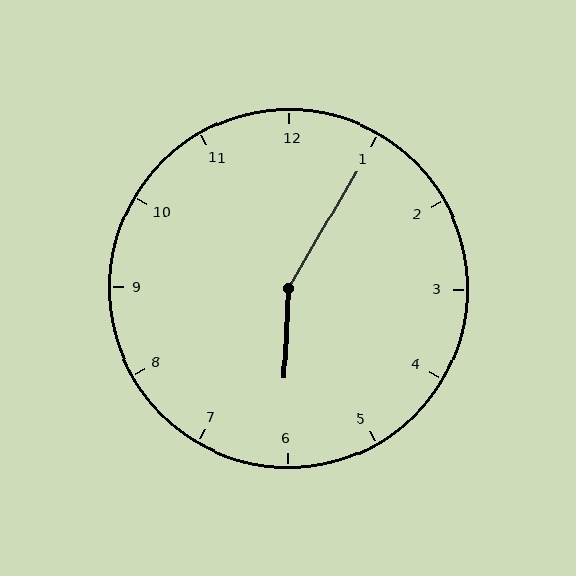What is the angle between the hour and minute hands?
Approximately 152 degrees.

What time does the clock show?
6:05.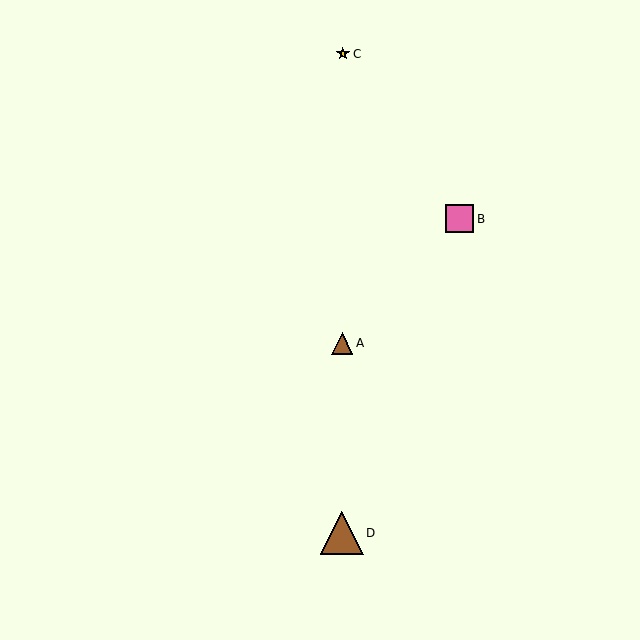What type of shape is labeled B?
Shape B is a pink square.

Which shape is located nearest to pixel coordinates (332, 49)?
The yellow star (labeled C) at (343, 54) is nearest to that location.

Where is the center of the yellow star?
The center of the yellow star is at (343, 54).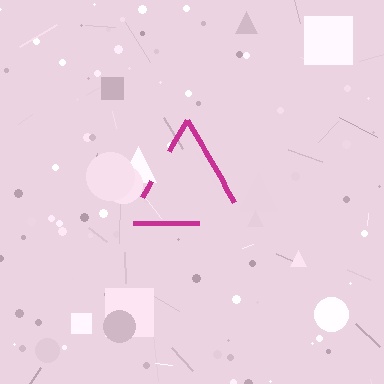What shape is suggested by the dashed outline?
The dashed outline suggests a triangle.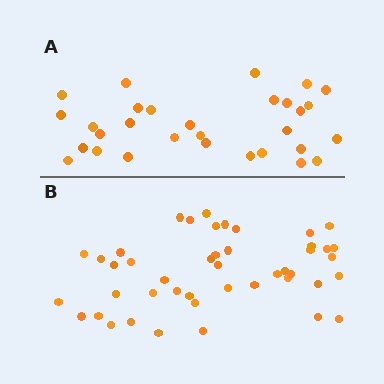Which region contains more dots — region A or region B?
Region B (the bottom region) has more dots.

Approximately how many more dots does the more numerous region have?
Region B has approximately 15 more dots than region A.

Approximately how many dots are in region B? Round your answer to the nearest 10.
About 40 dots. (The exact count is 45, which rounds to 40.)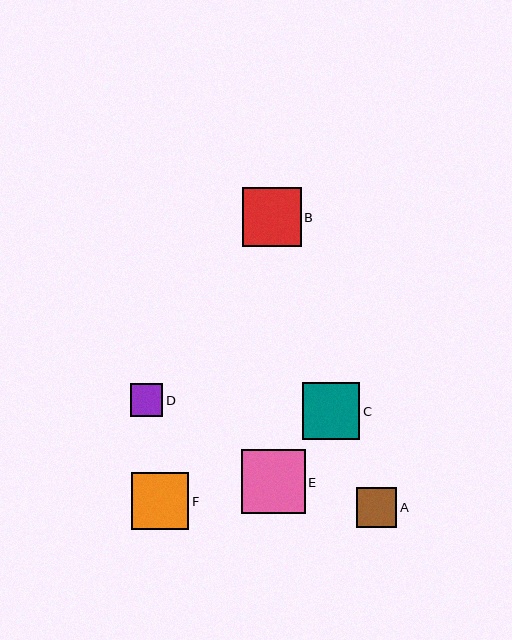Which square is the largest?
Square E is the largest with a size of approximately 64 pixels.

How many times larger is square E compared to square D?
Square E is approximately 2.0 times the size of square D.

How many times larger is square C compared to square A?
Square C is approximately 1.4 times the size of square A.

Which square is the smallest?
Square D is the smallest with a size of approximately 32 pixels.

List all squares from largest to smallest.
From largest to smallest: E, B, C, F, A, D.